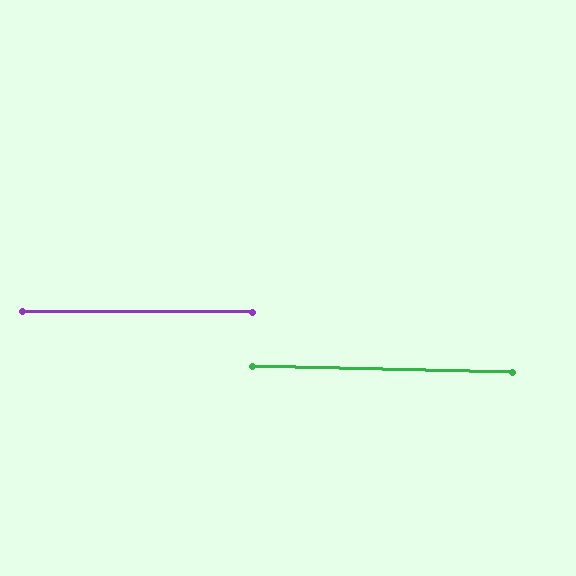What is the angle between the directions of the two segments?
Approximately 1 degree.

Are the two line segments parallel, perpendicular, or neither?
Parallel — their directions differ by only 1.0°.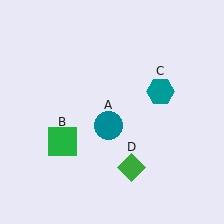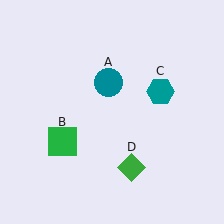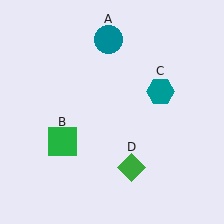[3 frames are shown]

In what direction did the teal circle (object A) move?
The teal circle (object A) moved up.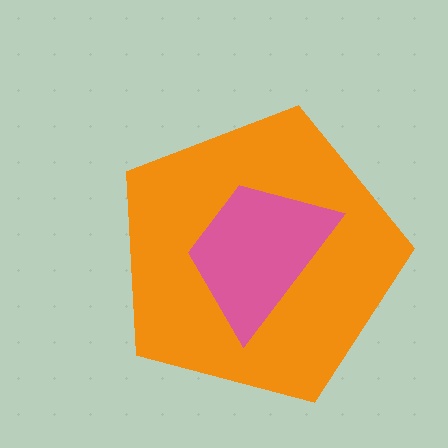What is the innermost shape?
The pink trapezoid.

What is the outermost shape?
The orange pentagon.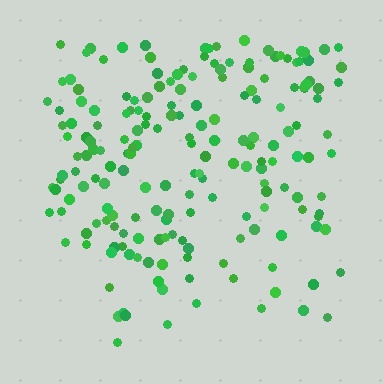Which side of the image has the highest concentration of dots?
The top.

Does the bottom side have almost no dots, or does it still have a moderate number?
Still a moderate number, just noticeably fewer than the top.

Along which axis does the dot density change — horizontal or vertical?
Vertical.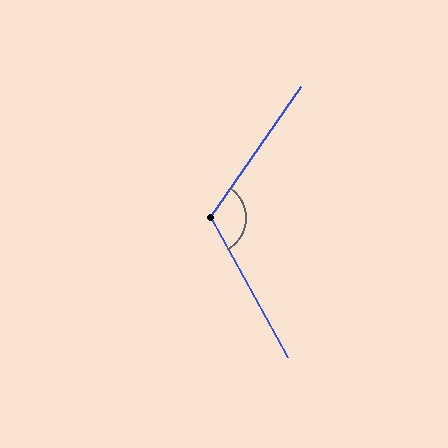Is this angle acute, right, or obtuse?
It is obtuse.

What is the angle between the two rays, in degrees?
Approximately 116 degrees.